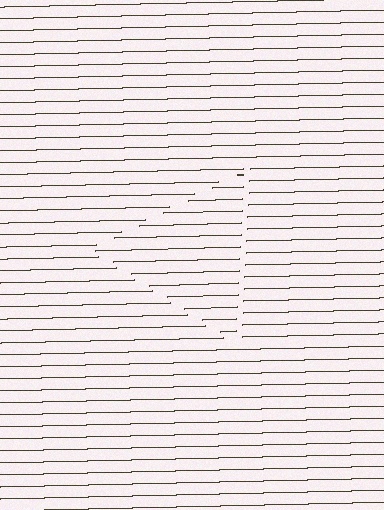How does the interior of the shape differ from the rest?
The interior of the shape contains the same grating, shifted by half a period — the contour is defined by the phase discontinuity where line-ends from the inner and outer gratings abut.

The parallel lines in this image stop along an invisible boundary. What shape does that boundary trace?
An illusory triangle. The interior of the shape contains the same grating, shifted by half a period — the contour is defined by the phase discontinuity where line-ends from the inner and outer gratings abut.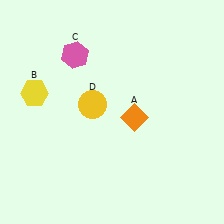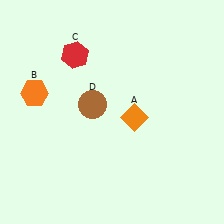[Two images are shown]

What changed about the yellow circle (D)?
In Image 1, D is yellow. In Image 2, it changed to brown.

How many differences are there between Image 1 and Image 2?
There are 3 differences between the two images.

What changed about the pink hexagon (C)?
In Image 1, C is pink. In Image 2, it changed to red.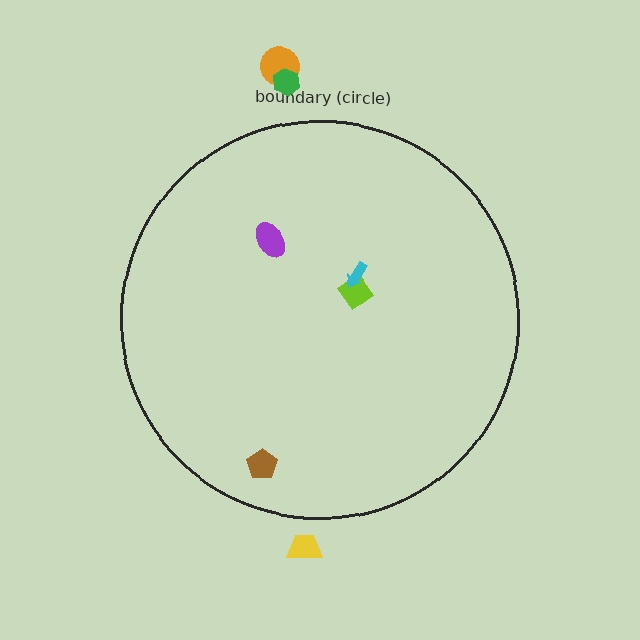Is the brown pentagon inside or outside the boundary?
Inside.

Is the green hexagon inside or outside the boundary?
Outside.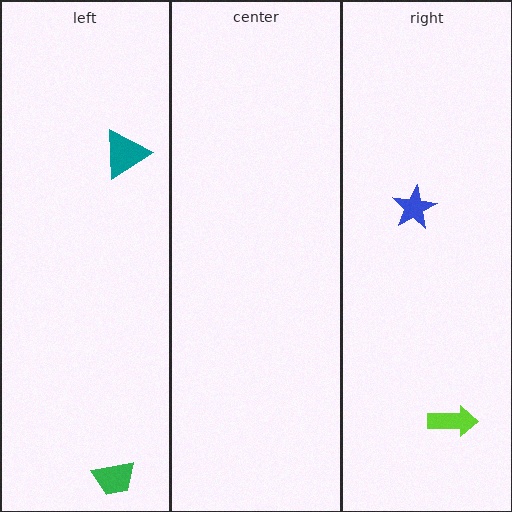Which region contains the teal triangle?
The left region.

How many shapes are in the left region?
2.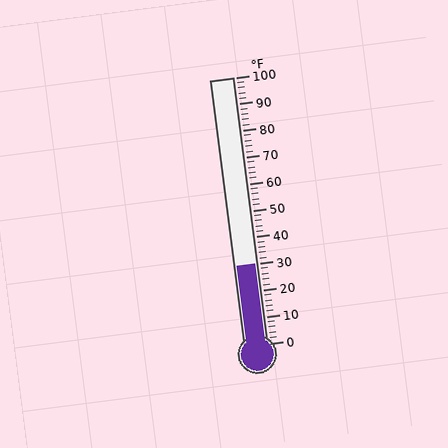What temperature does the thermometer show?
The thermometer shows approximately 30°F.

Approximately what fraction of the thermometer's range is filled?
The thermometer is filled to approximately 30% of its range.